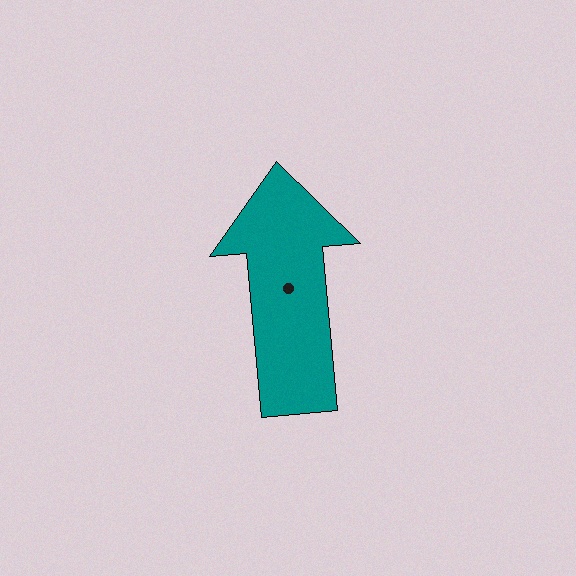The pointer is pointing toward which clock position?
Roughly 12 o'clock.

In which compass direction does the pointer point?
North.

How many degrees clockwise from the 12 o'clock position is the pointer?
Approximately 355 degrees.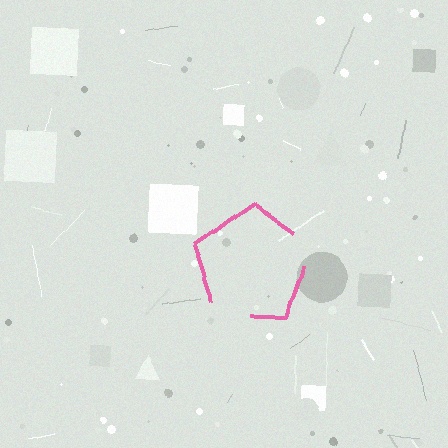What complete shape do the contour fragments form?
The contour fragments form a pentagon.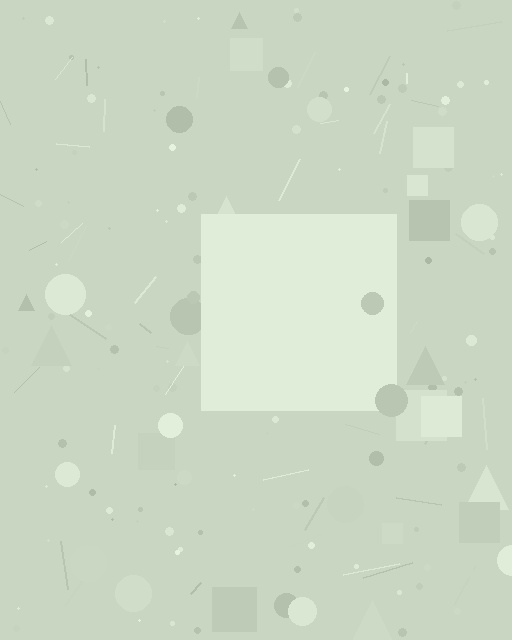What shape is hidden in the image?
A square is hidden in the image.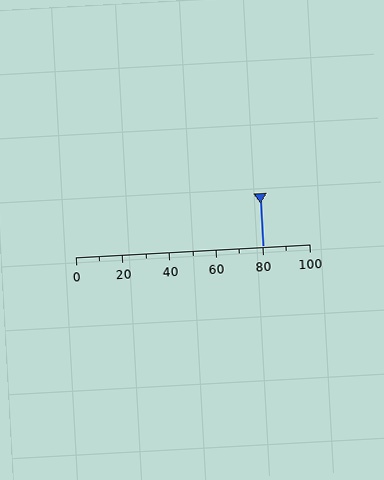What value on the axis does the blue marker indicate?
The marker indicates approximately 80.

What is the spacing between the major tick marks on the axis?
The major ticks are spaced 20 apart.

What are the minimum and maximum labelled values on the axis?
The axis runs from 0 to 100.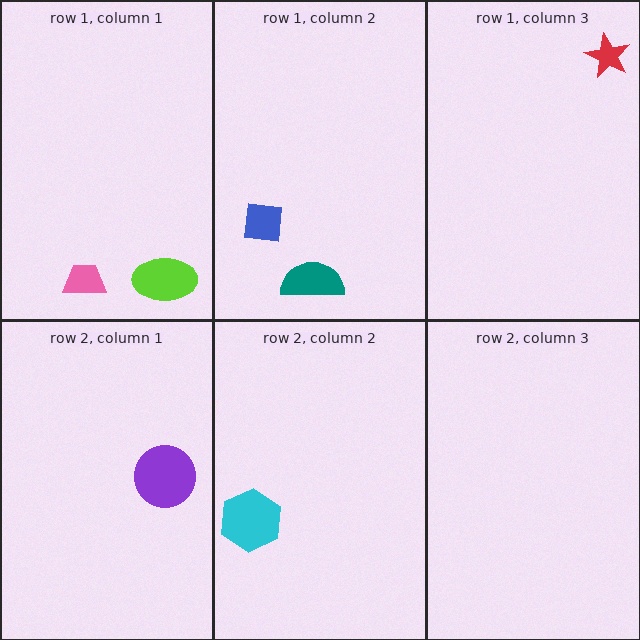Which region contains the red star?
The row 1, column 3 region.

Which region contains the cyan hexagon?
The row 2, column 2 region.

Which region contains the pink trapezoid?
The row 1, column 1 region.